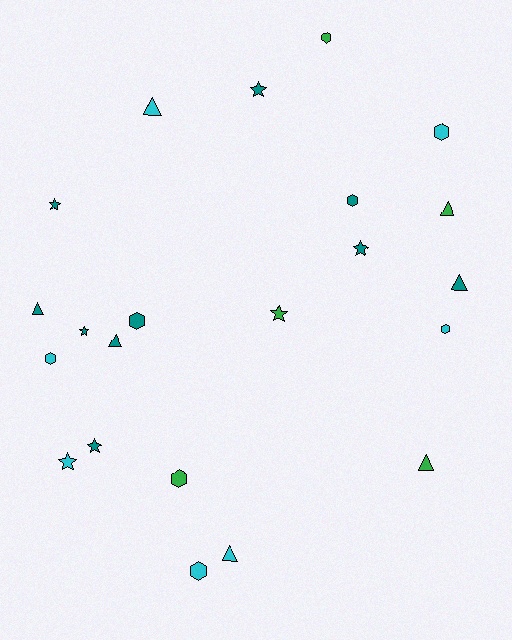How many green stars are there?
There is 1 green star.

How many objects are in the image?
There are 22 objects.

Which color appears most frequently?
Teal, with 10 objects.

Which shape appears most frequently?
Hexagon, with 8 objects.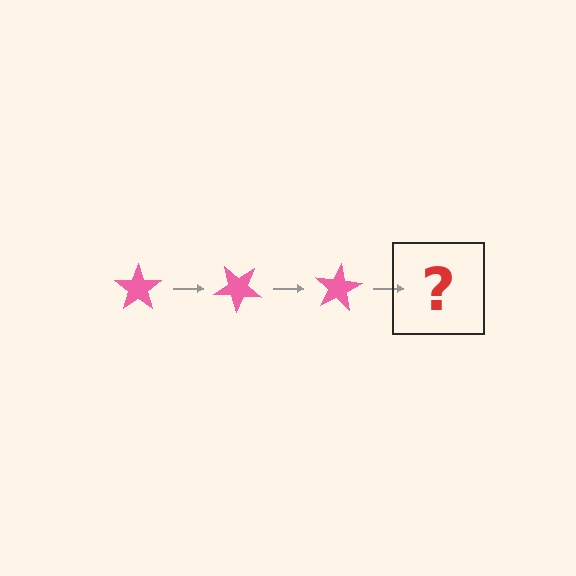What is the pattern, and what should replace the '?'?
The pattern is that the star rotates 40 degrees each step. The '?' should be a pink star rotated 120 degrees.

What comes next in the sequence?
The next element should be a pink star rotated 120 degrees.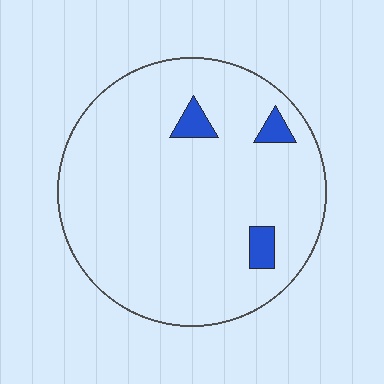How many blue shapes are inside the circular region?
3.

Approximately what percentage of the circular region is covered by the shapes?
Approximately 5%.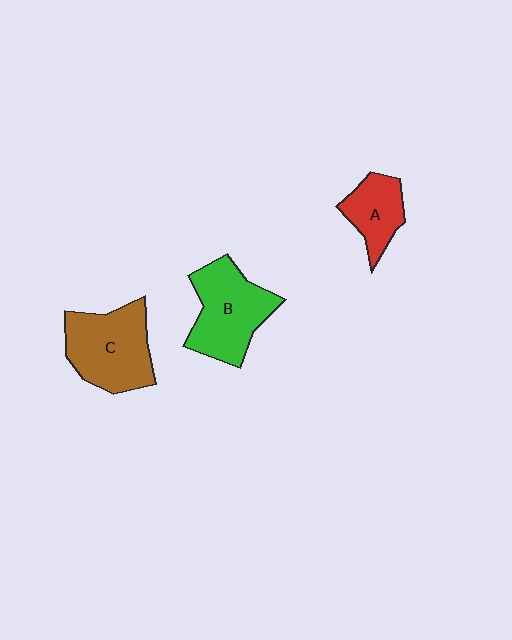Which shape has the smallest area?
Shape A (red).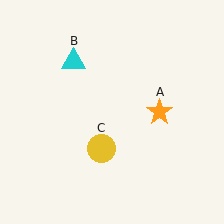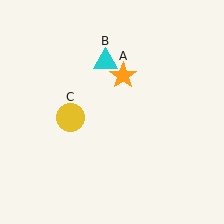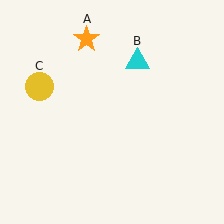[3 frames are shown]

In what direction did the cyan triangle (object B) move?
The cyan triangle (object B) moved right.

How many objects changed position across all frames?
3 objects changed position: orange star (object A), cyan triangle (object B), yellow circle (object C).